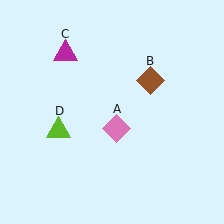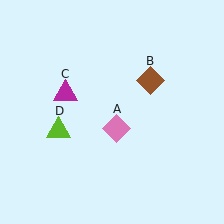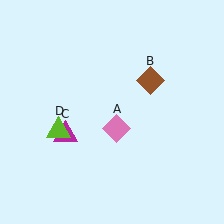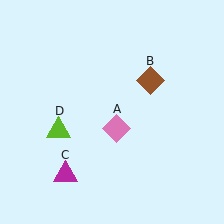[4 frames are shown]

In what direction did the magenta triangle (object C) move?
The magenta triangle (object C) moved down.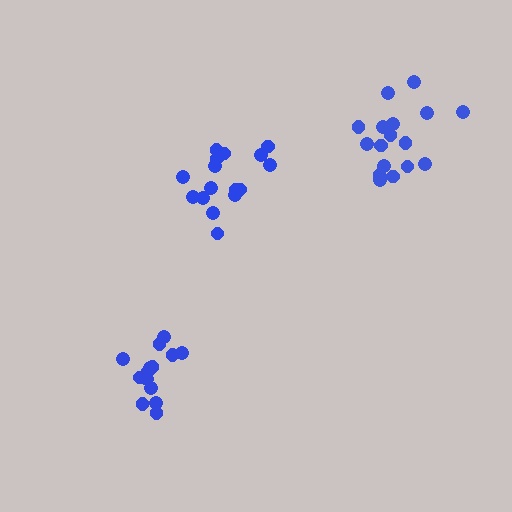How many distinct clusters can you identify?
There are 3 distinct clusters.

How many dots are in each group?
Group 1: 14 dots, Group 2: 16 dots, Group 3: 17 dots (47 total).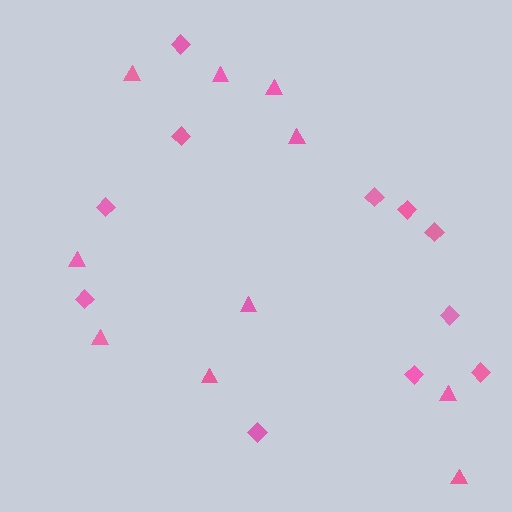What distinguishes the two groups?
There are 2 groups: one group of triangles (10) and one group of diamonds (11).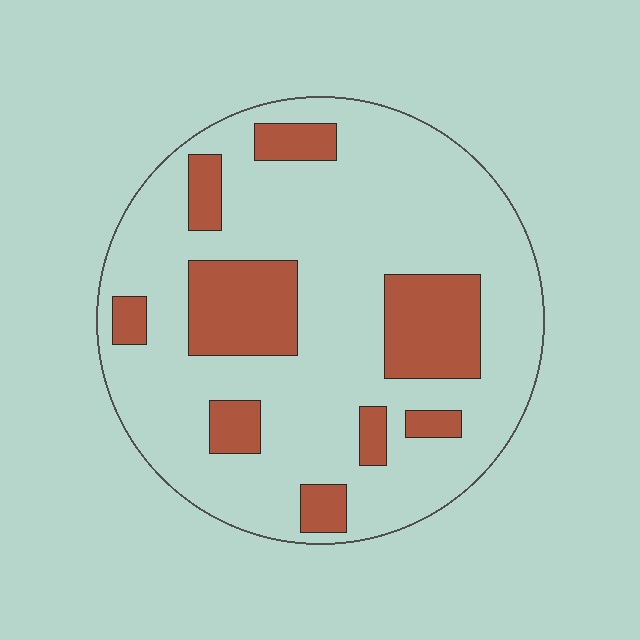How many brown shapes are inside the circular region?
9.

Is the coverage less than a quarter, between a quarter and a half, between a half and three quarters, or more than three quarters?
Less than a quarter.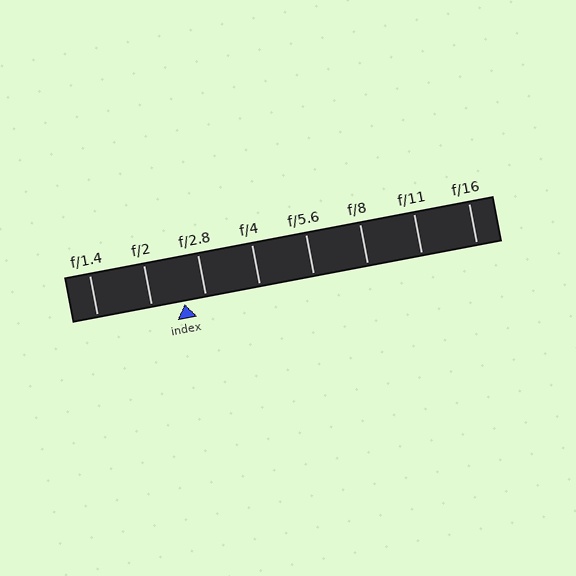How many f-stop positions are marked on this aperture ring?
There are 8 f-stop positions marked.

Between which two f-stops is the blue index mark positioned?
The index mark is between f/2 and f/2.8.